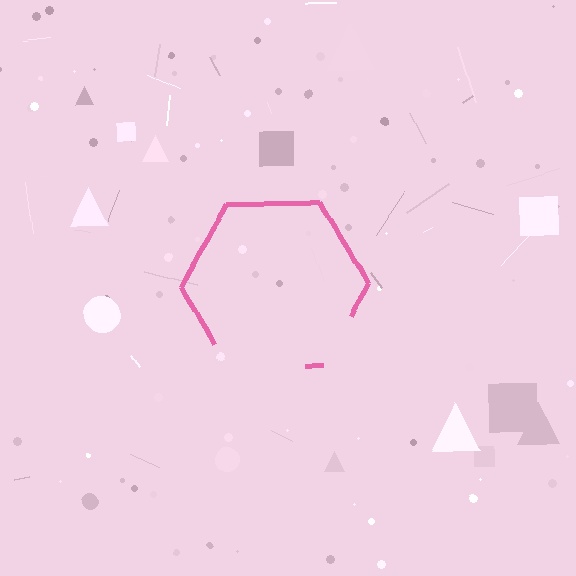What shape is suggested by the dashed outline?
The dashed outline suggests a hexagon.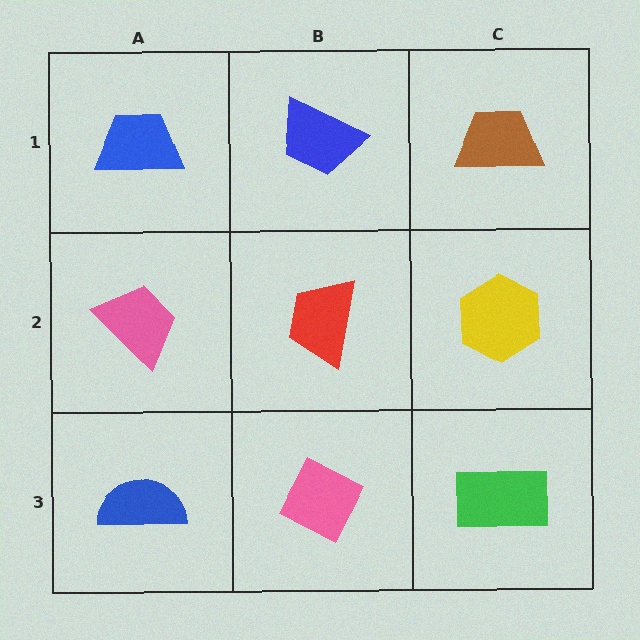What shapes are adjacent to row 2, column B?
A blue trapezoid (row 1, column B), a pink diamond (row 3, column B), a pink trapezoid (row 2, column A), a yellow hexagon (row 2, column C).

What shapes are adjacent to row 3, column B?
A red trapezoid (row 2, column B), a blue semicircle (row 3, column A), a green rectangle (row 3, column C).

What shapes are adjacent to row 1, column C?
A yellow hexagon (row 2, column C), a blue trapezoid (row 1, column B).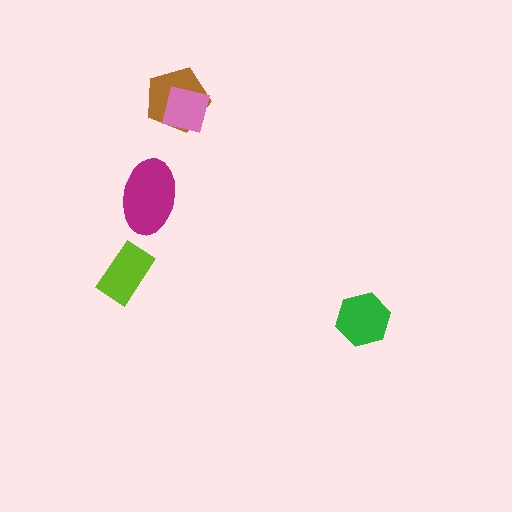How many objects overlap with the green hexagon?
0 objects overlap with the green hexagon.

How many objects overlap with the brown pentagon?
1 object overlaps with the brown pentagon.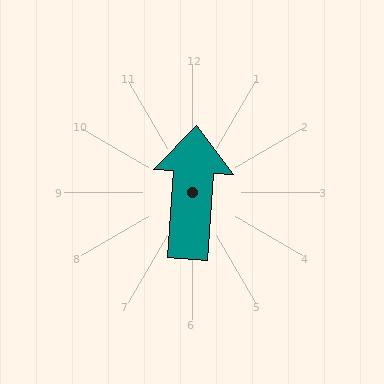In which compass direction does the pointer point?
North.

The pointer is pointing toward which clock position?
Roughly 12 o'clock.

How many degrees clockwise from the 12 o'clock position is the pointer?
Approximately 4 degrees.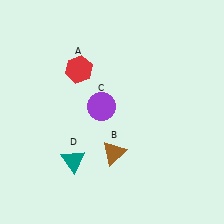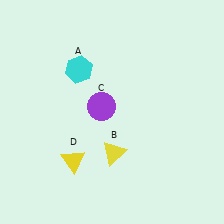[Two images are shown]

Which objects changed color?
A changed from red to cyan. B changed from brown to yellow. D changed from teal to yellow.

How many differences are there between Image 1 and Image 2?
There are 3 differences between the two images.